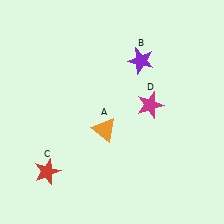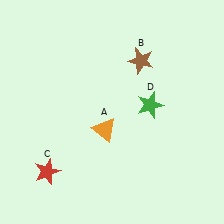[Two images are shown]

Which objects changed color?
B changed from purple to brown. D changed from magenta to green.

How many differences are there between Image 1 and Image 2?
There are 2 differences between the two images.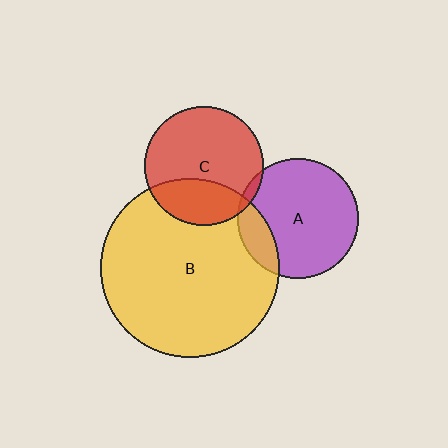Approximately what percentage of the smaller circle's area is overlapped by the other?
Approximately 5%.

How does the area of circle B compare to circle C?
Approximately 2.2 times.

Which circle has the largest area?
Circle B (yellow).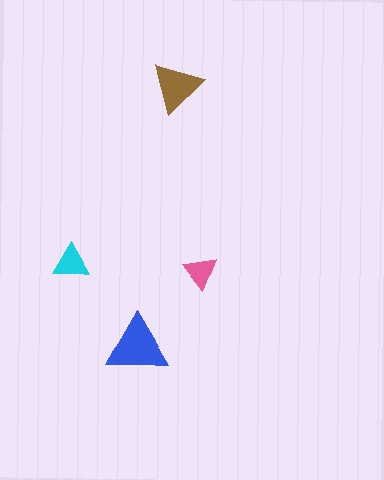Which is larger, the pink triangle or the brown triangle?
The brown one.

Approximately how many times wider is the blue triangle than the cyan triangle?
About 1.5 times wider.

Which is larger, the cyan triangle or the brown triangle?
The brown one.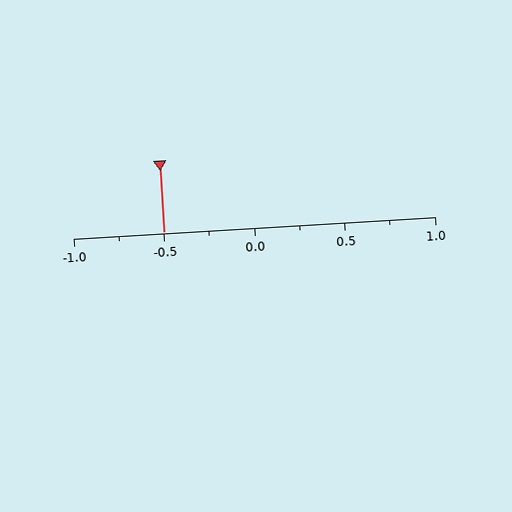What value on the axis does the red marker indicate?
The marker indicates approximately -0.5.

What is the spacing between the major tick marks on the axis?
The major ticks are spaced 0.5 apart.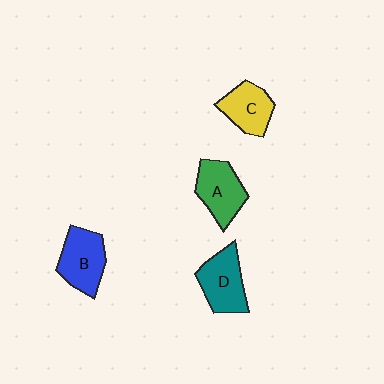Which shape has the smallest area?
Shape C (yellow).